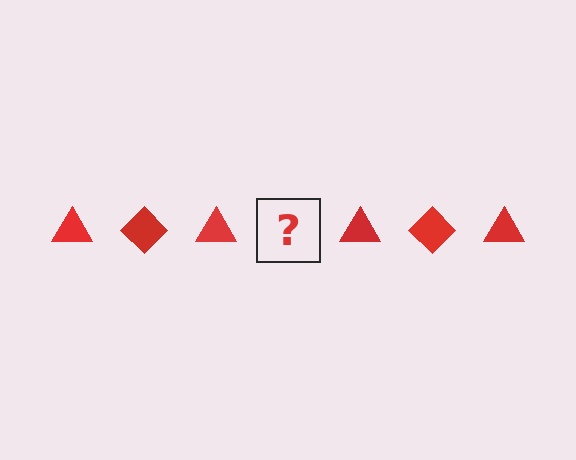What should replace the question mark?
The question mark should be replaced with a red diamond.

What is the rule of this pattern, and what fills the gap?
The rule is that the pattern cycles through triangle, diamond shapes in red. The gap should be filled with a red diamond.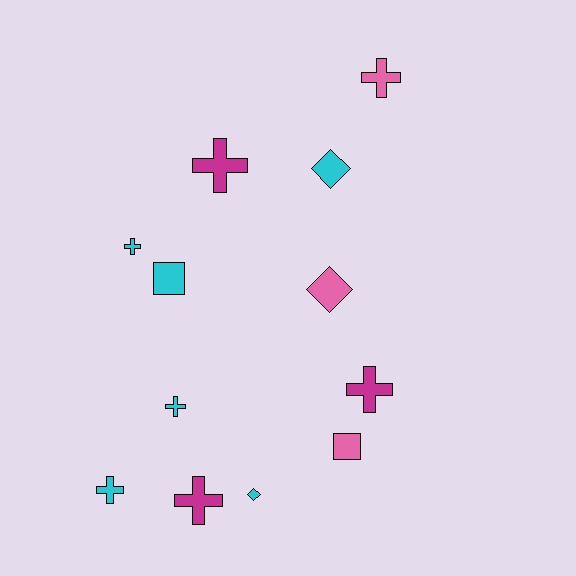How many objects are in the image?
There are 12 objects.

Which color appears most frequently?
Cyan, with 6 objects.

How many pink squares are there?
There is 1 pink square.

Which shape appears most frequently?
Cross, with 7 objects.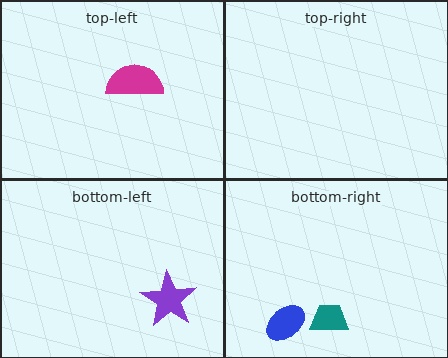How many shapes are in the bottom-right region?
2.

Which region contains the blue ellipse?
The bottom-right region.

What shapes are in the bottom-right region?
The blue ellipse, the teal trapezoid.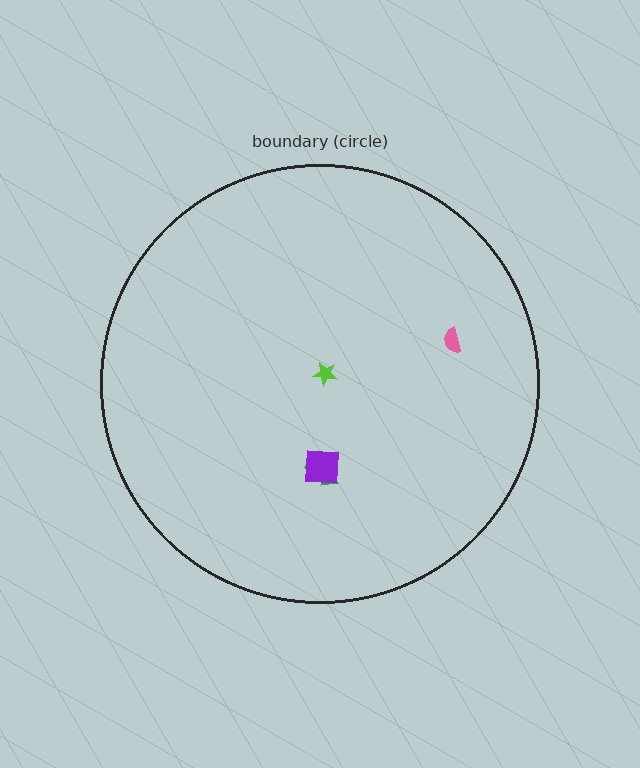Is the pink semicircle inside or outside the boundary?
Inside.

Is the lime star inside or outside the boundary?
Inside.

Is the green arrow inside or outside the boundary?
Inside.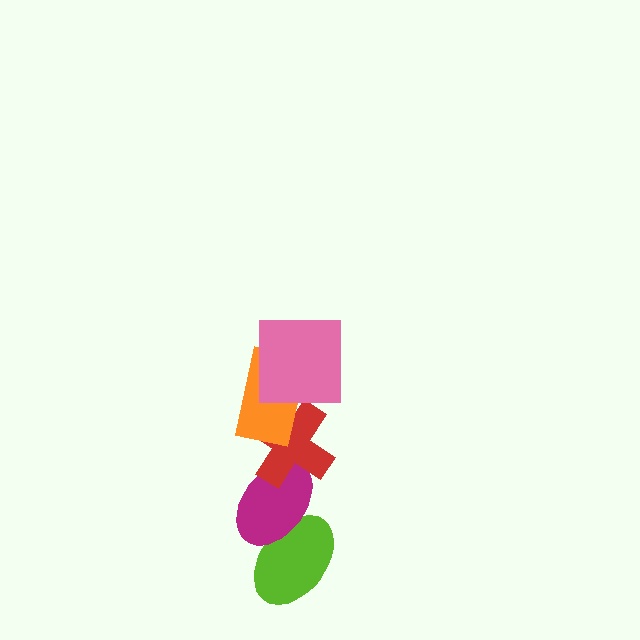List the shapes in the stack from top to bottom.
From top to bottom: the pink square, the orange rectangle, the red cross, the magenta ellipse, the lime ellipse.